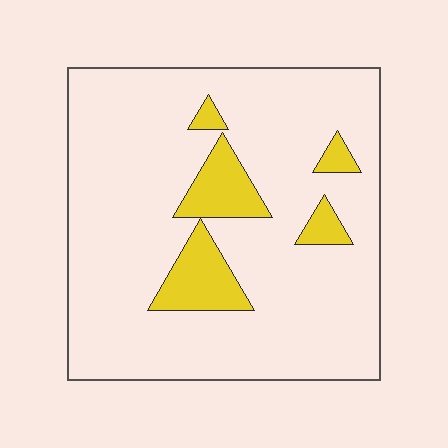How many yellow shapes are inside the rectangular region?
5.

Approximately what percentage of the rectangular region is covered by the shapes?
Approximately 15%.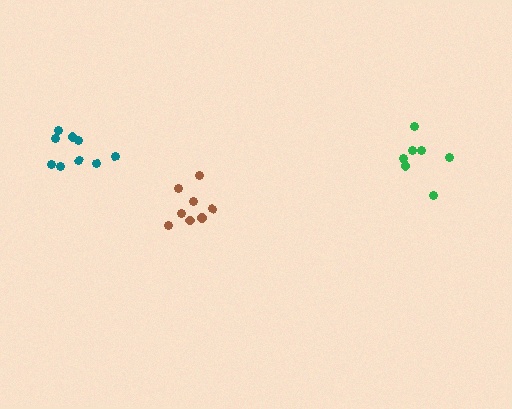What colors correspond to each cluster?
The clusters are colored: green, teal, brown.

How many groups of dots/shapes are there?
There are 3 groups.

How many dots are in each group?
Group 1: 7 dots, Group 2: 9 dots, Group 3: 8 dots (24 total).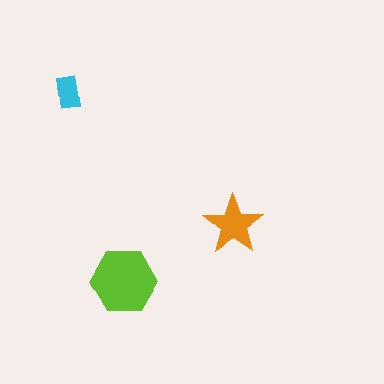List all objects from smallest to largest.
The cyan rectangle, the orange star, the lime hexagon.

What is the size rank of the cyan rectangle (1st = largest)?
3rd.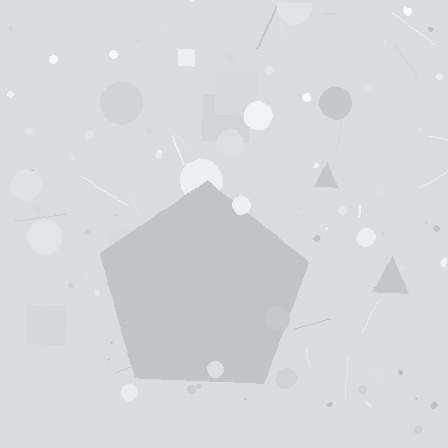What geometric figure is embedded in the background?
A pentagon is embedded in the background.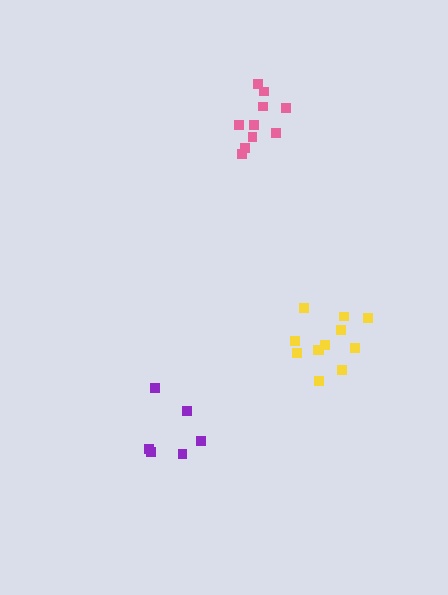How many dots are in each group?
Group 1: 12 dots, Group 2: 6 dots, Group 3: 10 dots (28 total).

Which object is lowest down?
The purple cluster is bottommost.